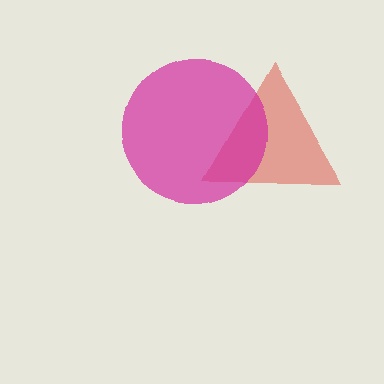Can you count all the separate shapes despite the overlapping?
Yes, there are 2 separate shapes.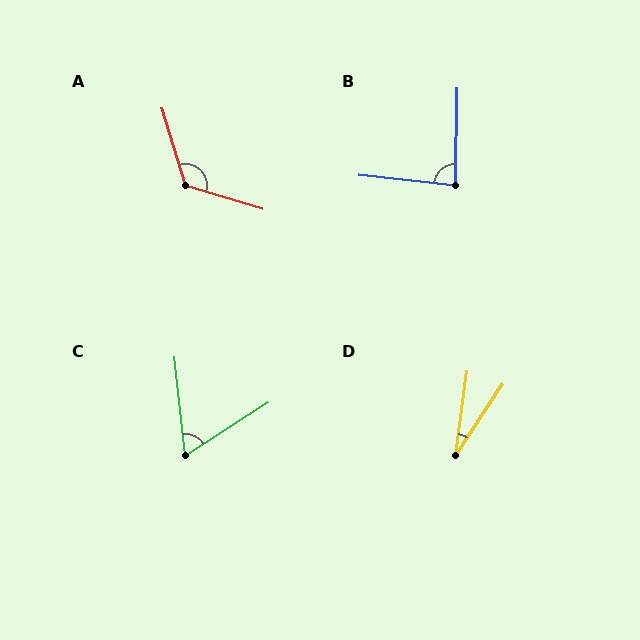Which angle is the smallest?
D, at approximately 26 degrees.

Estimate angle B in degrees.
Approximately 85 degrees.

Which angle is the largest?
A, at approximately 124 degrees.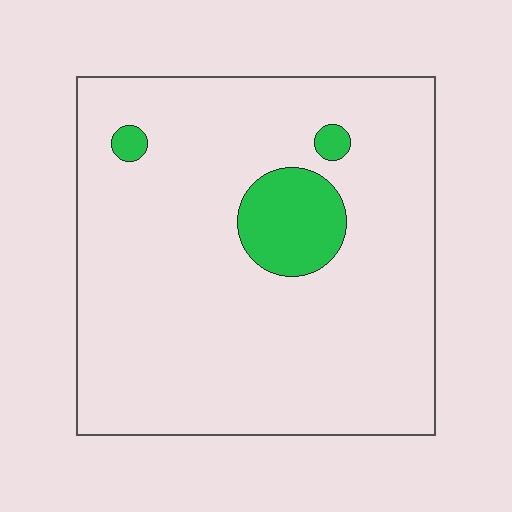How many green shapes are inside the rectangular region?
3.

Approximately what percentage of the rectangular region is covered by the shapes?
Approximately 10%.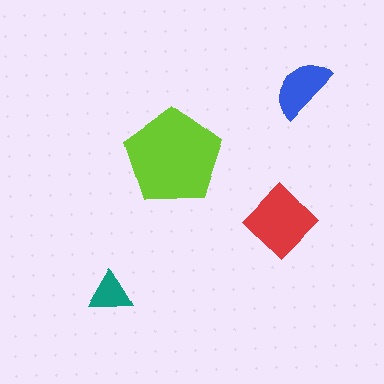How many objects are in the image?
There are 4 objects in the image.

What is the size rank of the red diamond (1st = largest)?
2nd.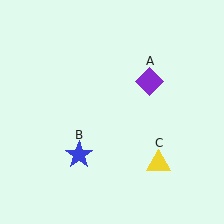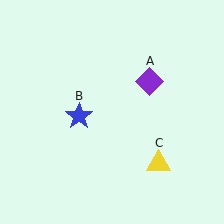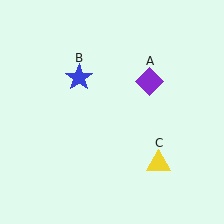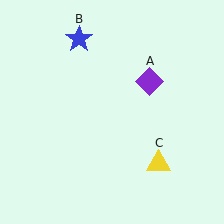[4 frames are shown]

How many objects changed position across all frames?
1 object changed position: blue star (object B).